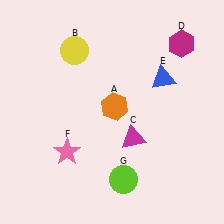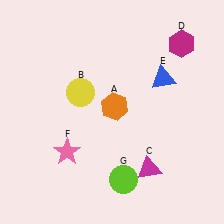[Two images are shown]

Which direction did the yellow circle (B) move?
The yellow circle (B) moved down.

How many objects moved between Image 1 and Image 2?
2 objects moved between the two images.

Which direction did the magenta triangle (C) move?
The magenta triangle (C) moved down.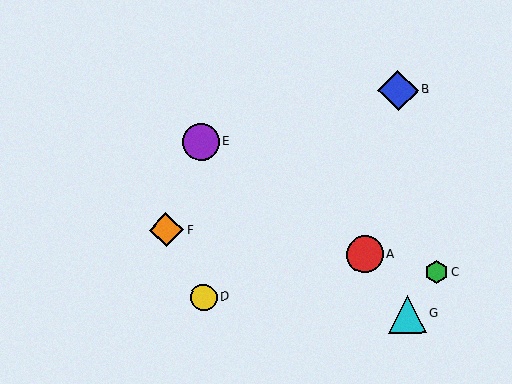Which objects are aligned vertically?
Objects D, E are aligned vertically.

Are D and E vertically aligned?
Yes, both are at x≈204.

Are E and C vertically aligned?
No, E is at x≈201 and C is at x≈437.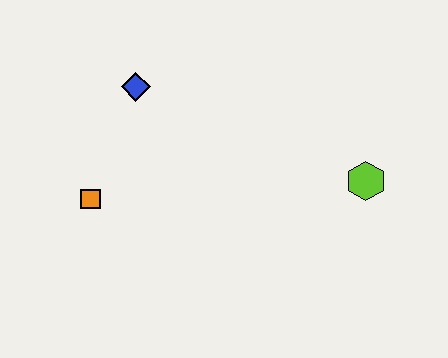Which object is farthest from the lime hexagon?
The orange square is farthest from the lime hexagon.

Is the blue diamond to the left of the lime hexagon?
Yes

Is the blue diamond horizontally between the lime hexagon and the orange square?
Yes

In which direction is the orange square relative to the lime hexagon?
The orange square is to the left of the lime hexagon.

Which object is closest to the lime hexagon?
The blue diamond is closest to the lime hexagon.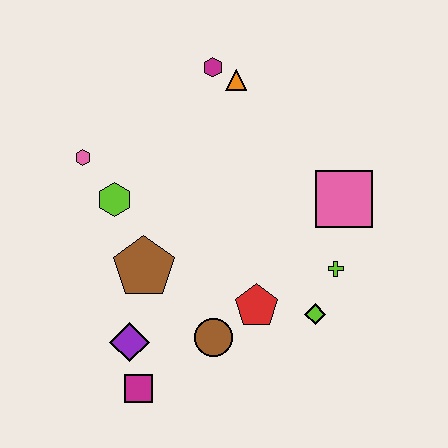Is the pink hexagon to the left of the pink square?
Yes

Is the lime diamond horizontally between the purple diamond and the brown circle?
No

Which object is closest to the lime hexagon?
The pink hexagon is closest to the lime hexagon.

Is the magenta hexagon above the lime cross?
Yes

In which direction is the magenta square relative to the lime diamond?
The magenta square is to the left of the lime diamond.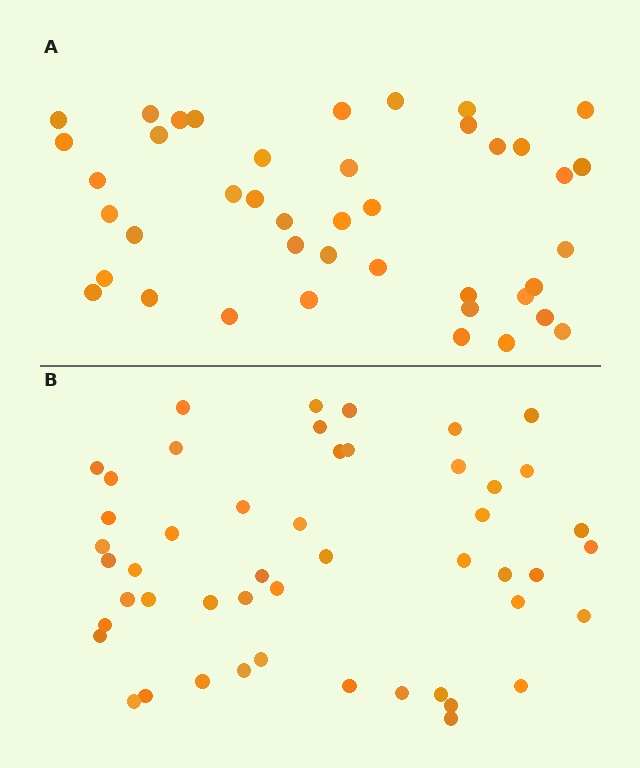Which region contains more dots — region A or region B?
Region B (the bottom region) has more dots.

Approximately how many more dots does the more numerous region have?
Region B has roughly 8 or so more dots than region A.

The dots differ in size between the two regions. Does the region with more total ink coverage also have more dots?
No. Region A has more total ink coverage because its dots are larger, but region B actually contains more individual dots. Total area can be misleading — the number of items is what matters here.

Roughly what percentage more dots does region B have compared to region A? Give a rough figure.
About 15% more.